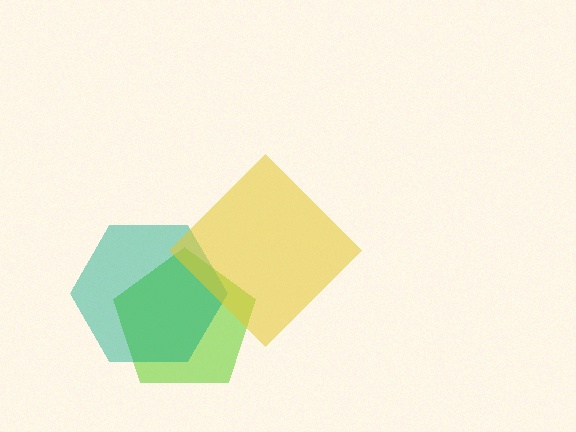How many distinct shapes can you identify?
There are 3 distinct shapes: a lime pentagon, a teal hexagon, a yellow diamond.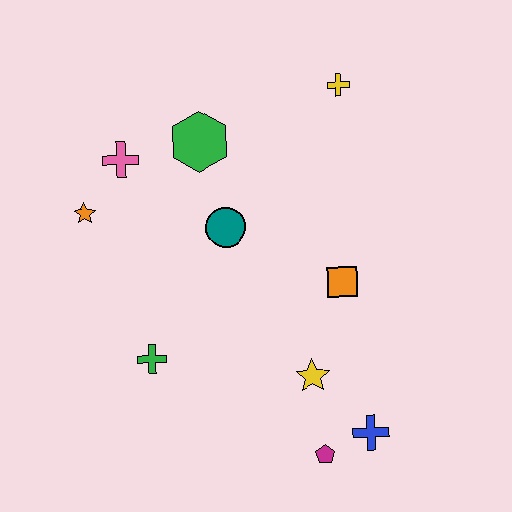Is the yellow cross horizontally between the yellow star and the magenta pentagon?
No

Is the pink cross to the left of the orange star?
No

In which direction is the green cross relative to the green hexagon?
The green cross is below the green hexagon.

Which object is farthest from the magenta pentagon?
The yellow cross is farthest from the magenta pentagon.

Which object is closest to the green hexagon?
The pink cross is closest to the green hexagon.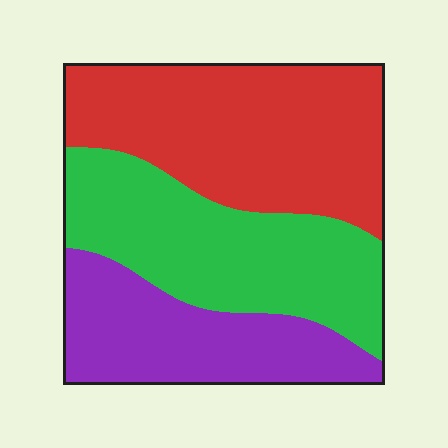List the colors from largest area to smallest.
From largest to smallest: red, green, purple.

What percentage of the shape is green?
Green covers roughly 35% of the shape.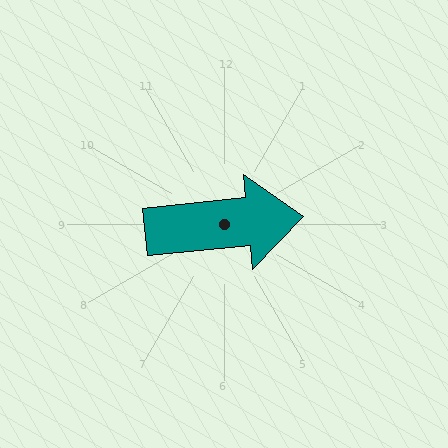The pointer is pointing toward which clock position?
Roughly 3 o'clock.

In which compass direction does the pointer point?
East.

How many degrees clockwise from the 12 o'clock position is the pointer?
Approximately 84 degrees.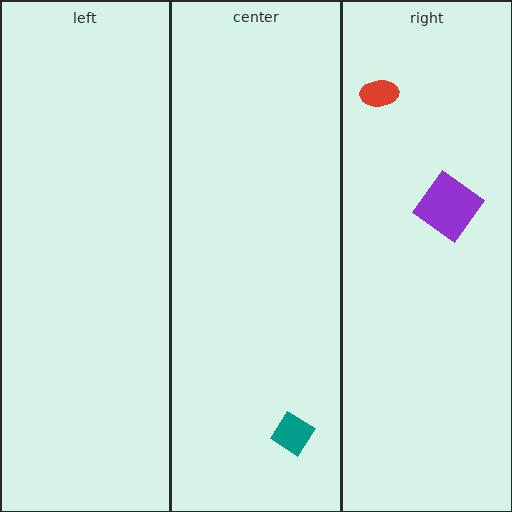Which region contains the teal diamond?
The center region.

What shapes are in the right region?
The purple diamond, the red ellipse.